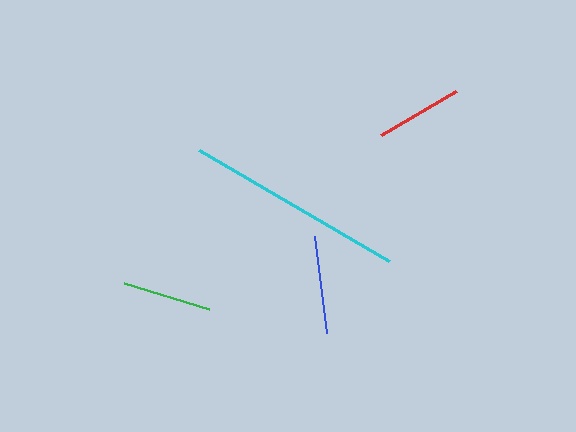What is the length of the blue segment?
The blue segment is approximately 97 pixels long.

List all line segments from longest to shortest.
From longest to shortest: cyan, blue, green, red.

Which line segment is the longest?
The cyan line is the longest at approximately 220 pixels.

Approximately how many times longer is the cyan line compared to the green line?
The cyan line is approximately 2.5 times the length of the green line.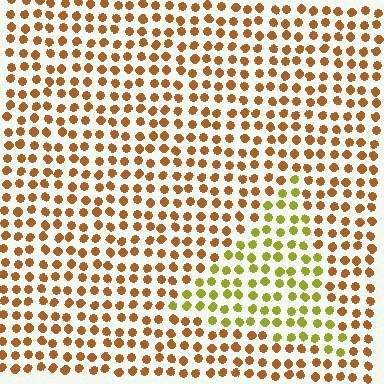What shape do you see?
I see a triangle.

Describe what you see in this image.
The image is filled with small brown elements in a uniform arrangement. A triangle-shaped region is visible where the elements are tinted to a slightly different hue, forming a subtle color boundary.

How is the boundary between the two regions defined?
The boundary is defined purely by a slight shift in hue (about 41 degrees). Spacing, size, and orientation are identical on both sides.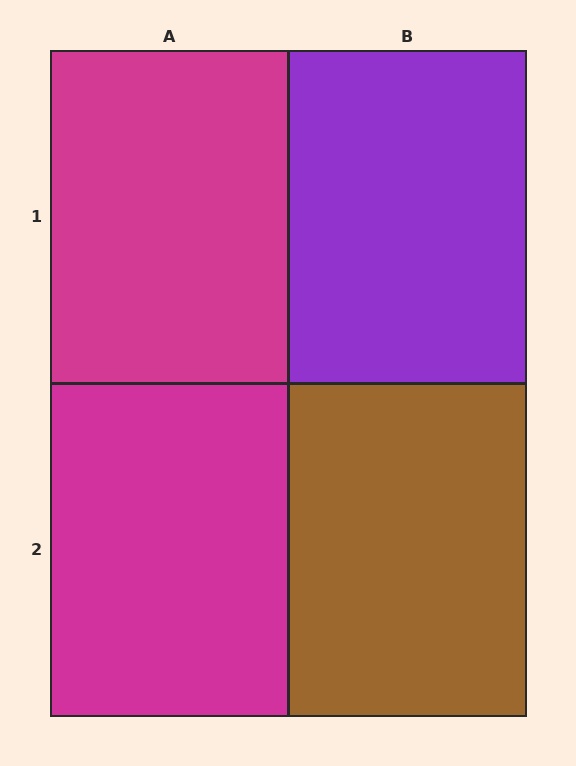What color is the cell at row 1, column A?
Magenta.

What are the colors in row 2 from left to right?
Magenta, brown.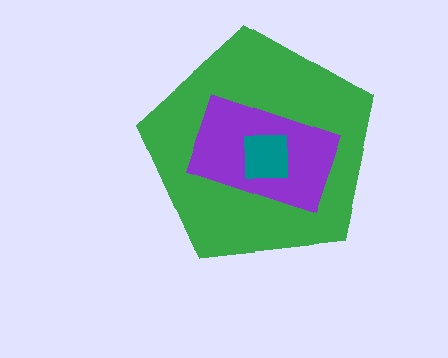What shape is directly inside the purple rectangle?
The teal square.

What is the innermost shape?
The teal square.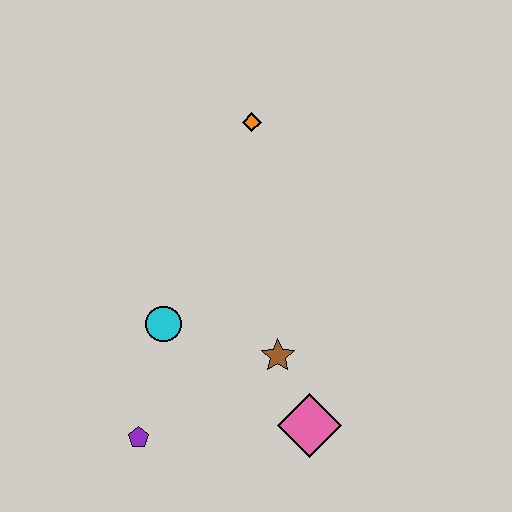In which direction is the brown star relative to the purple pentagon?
The brown star is to the right of the purple pentagon.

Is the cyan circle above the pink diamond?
Yes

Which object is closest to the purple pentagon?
The cyan circle is closest to the purple pentagon.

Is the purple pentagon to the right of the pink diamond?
No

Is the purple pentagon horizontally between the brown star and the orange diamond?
No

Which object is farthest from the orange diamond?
The purple pentagon is farthest from the orange diamond.